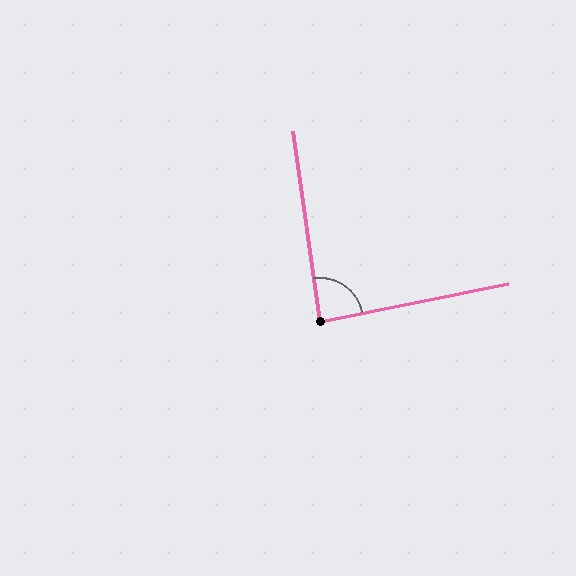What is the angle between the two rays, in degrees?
Approximately 87 degrees.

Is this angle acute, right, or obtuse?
It is approximately a right angle.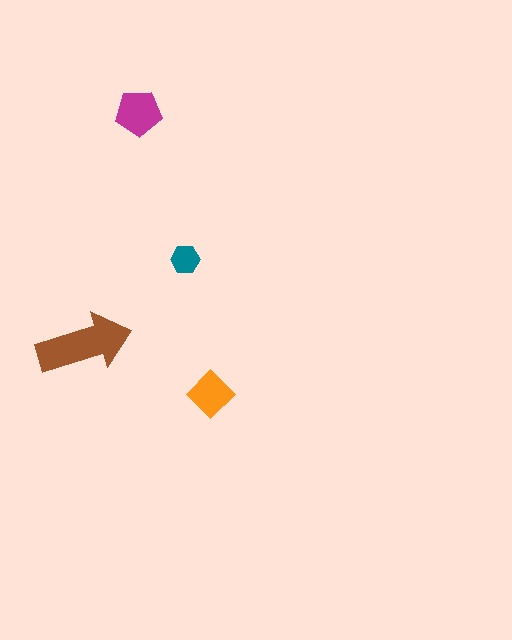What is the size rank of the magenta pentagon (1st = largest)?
2nd.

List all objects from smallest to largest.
The teal hexagon, the orange diamond, the magenta pentagon, the brown arrow.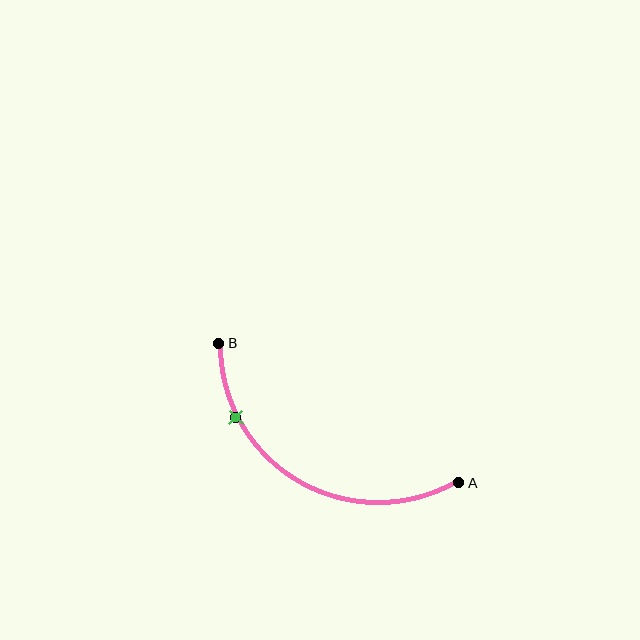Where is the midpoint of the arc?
The arc midpoint is the point on the curve farthest from the straight line joining A and B. It sits below that line.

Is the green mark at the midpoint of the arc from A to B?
No. The green mark lies on the arc but is closer to endpoint B. The arc midpoint would be at the point on the curve equidistant along the arc from both A and B.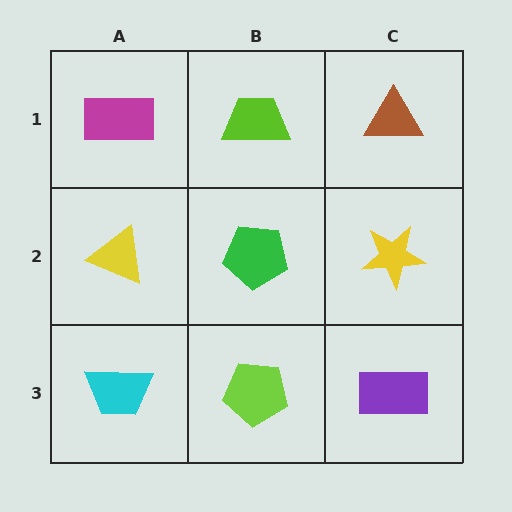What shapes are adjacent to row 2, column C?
A brown triangle (row 1, column C), a purple rectangle (row 3, column C), a green pentagon (row 2, column B).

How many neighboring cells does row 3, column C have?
2.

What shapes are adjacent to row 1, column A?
A yellow triangle (row 2, column A), a lime trapezoid (row 1, column B).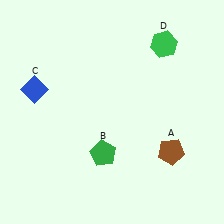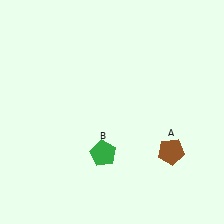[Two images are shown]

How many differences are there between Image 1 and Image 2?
There are 2 differences between the two images.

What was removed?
The blue diamond (C), the green hexagon (D) were removed in Image 2.